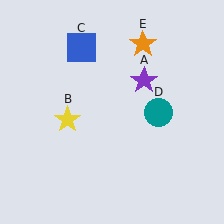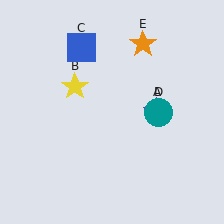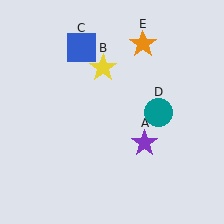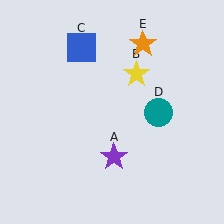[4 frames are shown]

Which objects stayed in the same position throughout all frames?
Blue square (object C) and teal circle (object D) and orange star (object E) remained stationary.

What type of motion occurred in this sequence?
The purple star (object A), yellow star (object B) rotated clockwise around the center of the scene.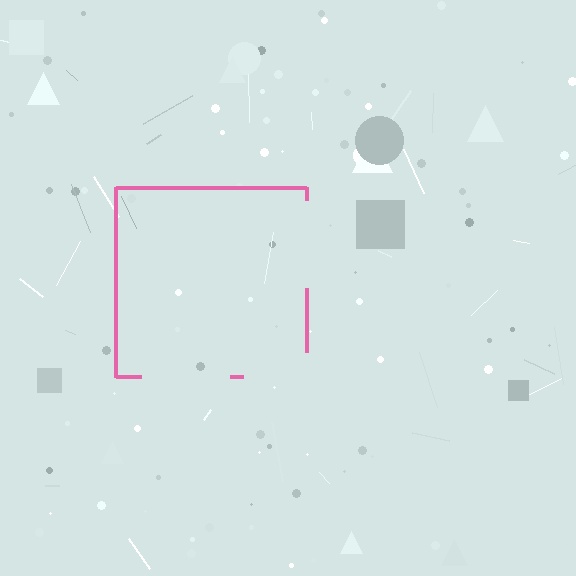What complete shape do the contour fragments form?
The contour fragments form a square.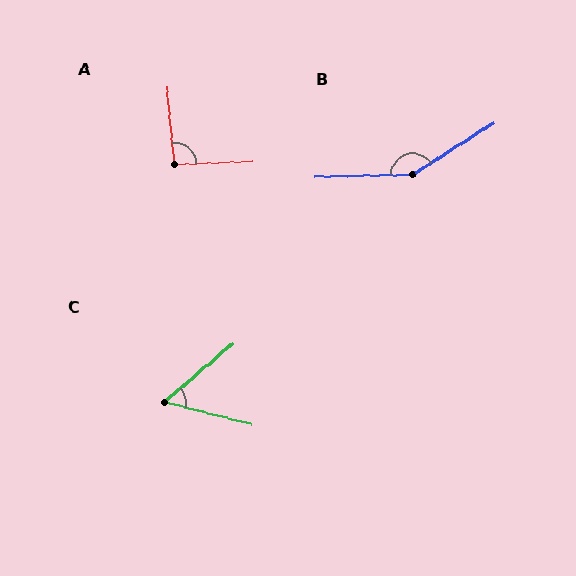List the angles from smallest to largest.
C (54°), A (93°), B (149°).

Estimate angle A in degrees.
Approximately 93 degrees.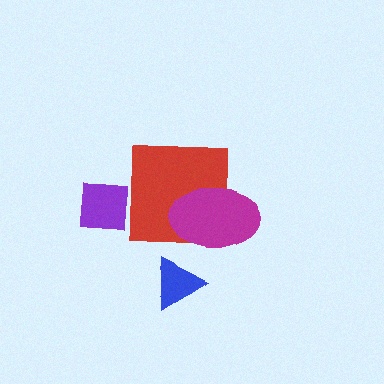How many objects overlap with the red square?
1 object overlaps with the red square.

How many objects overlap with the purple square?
0 objects overlap with the purple square.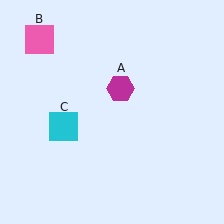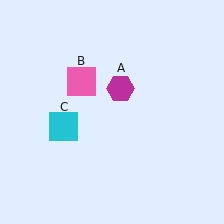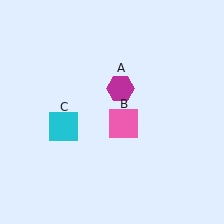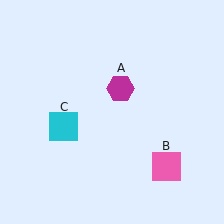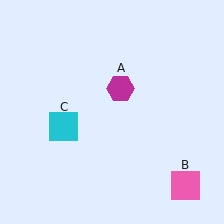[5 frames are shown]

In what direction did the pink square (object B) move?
The pink square (object B) moved down and to the right.